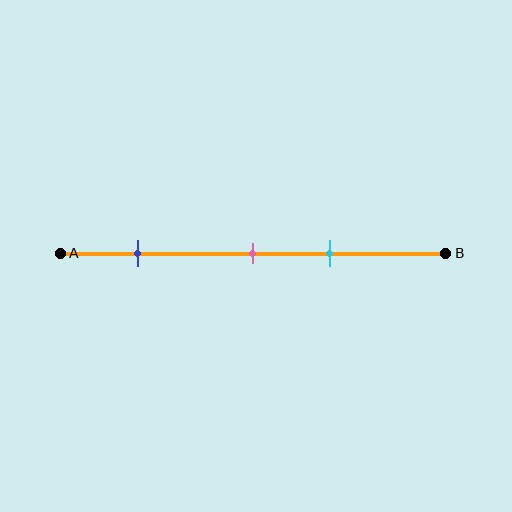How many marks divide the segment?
There are 3 marks dividing the segment.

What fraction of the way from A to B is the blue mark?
The blue mark is approximately 20% (0.2) of the way from A to B.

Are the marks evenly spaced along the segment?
No, the marks are not evenly spaced.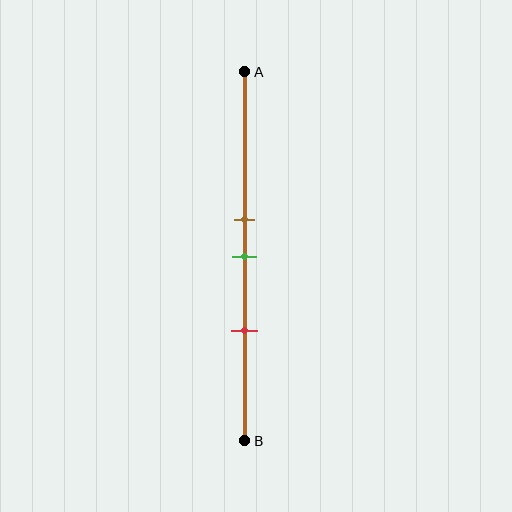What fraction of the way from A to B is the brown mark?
The brown mark is approximately 40% (0.4) of the way from A to B.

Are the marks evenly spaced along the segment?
Yes, the marks are approximately evenly spaced.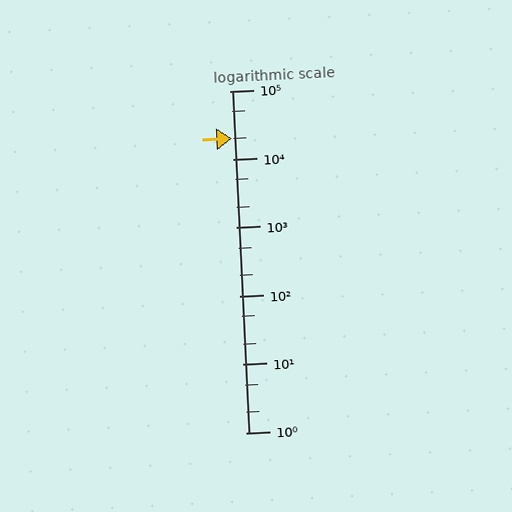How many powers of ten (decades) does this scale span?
The scale spans 5 decades, from 1 to 100000.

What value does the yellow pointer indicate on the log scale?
The pointer indicates approximately 20000.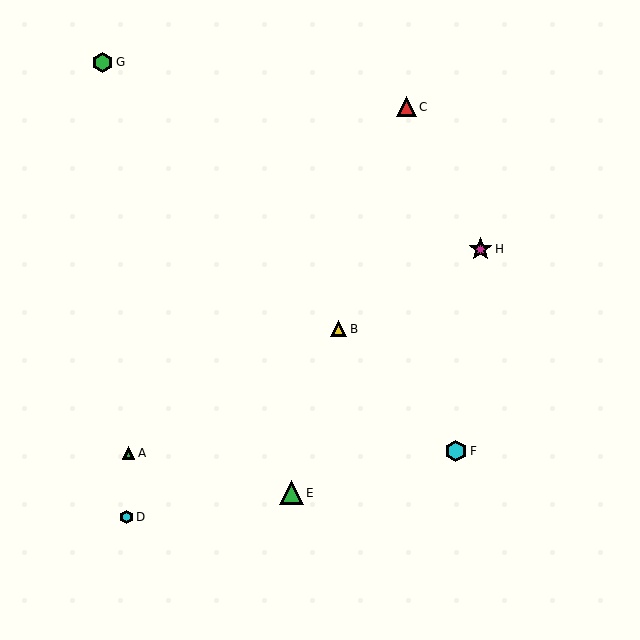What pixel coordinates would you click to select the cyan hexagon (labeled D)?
Click at (127, 517) to select the cyan hexagon D.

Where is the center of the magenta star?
The center of the magenta star is at (480, 249).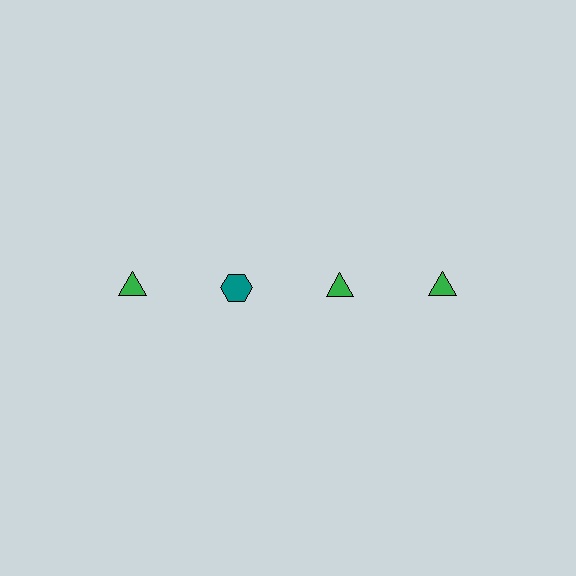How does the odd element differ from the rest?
It differs in both color (teal instead of green) and shape (hexagon instead of triangle).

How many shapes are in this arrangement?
There are 4 shapes arranged in a grid pattern.